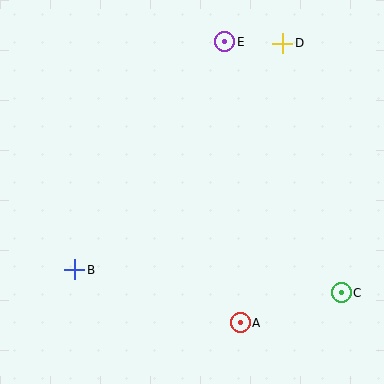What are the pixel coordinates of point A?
Point A is at (240, 323).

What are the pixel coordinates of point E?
Point E is at (225, 42).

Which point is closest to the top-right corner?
Point D is closest to the top-right corner.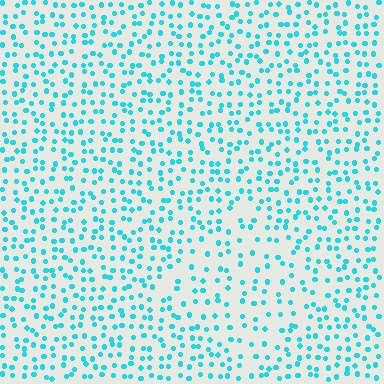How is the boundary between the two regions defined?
The boundary is defined by a change in element density (approximately 1.6x ratio). All elements are the same color, size, and shape.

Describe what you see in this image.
The image contains small cyan elements arranged at two different densities. A diamond-shaped region is visible where the elements are less densely packed than the surrounding area.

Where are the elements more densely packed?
The elements are more densely packed outside the diamond boundary.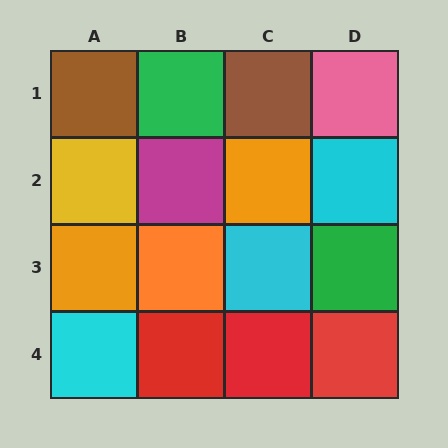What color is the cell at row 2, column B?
Magenta.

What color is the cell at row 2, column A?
Yellow.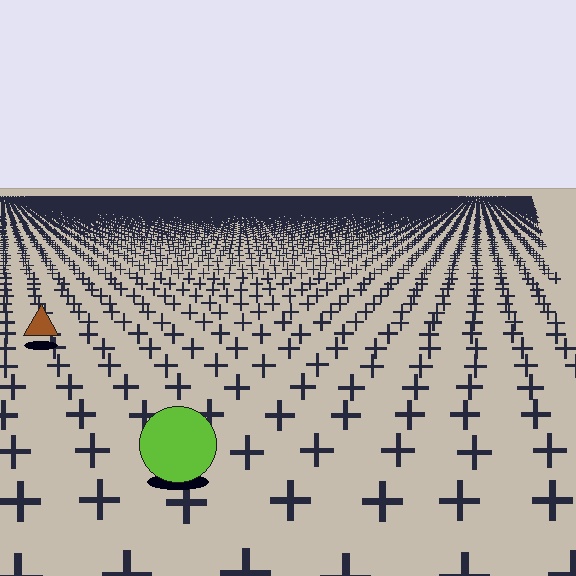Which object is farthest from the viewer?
The brown triangle is farthest from the viewer. It appears smaller and the ground texture around it is denser.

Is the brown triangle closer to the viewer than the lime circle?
No. The lime circle is closer — you can tell from the texture gradient: the ground texture is coarser near it.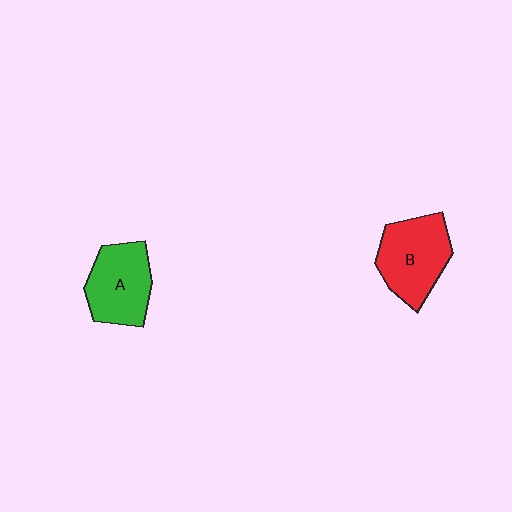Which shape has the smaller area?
Shape A (green).